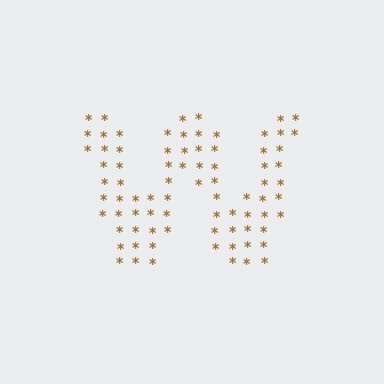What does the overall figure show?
The overall figure shows the letter W.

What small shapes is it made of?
It is made of small asterisks.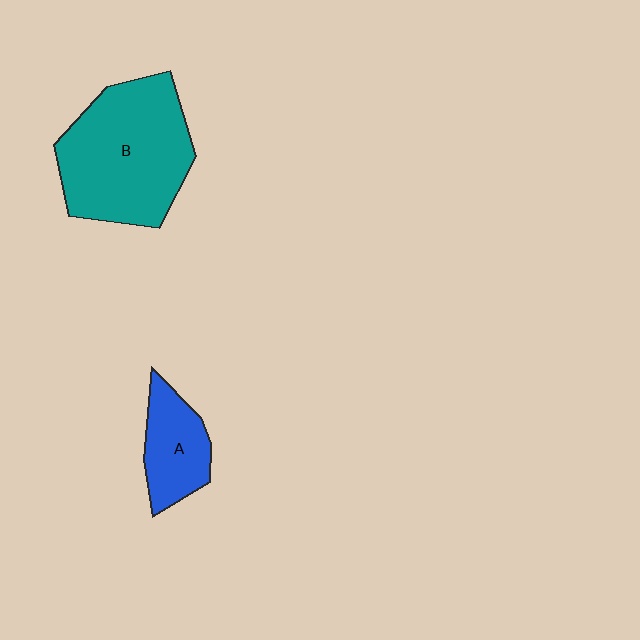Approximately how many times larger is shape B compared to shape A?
Approximately 2.4 times.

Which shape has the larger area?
Shape B (teal).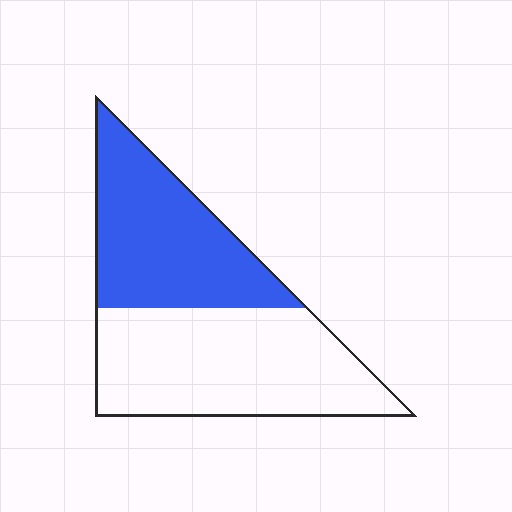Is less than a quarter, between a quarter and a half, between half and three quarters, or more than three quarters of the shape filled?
Between a quarter and a half.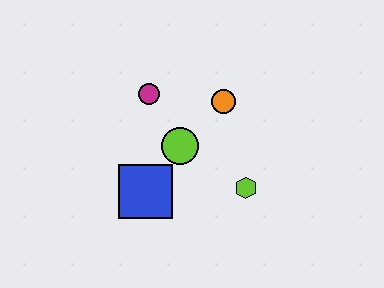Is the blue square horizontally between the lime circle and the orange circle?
No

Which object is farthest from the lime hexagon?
The magenta circle is farthest from the lime hexagon.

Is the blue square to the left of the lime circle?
Yes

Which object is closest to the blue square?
The lime circle is closest to the blue square.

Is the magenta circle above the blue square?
Yes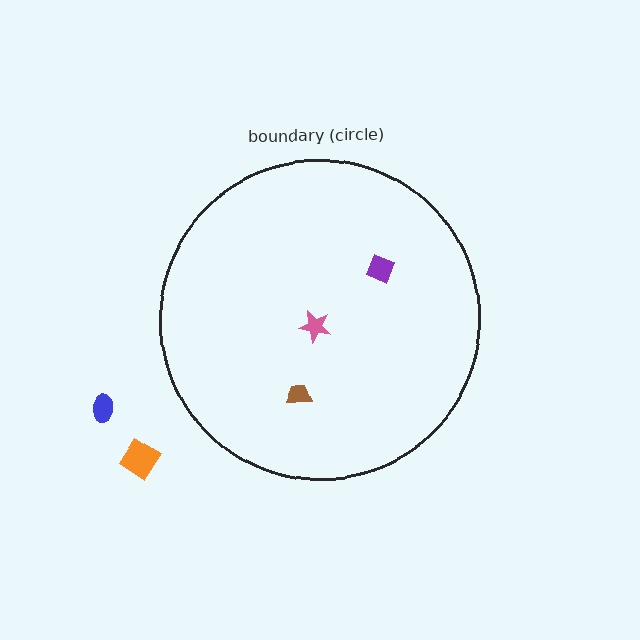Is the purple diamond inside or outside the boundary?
Inside.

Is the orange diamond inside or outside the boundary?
Outside.